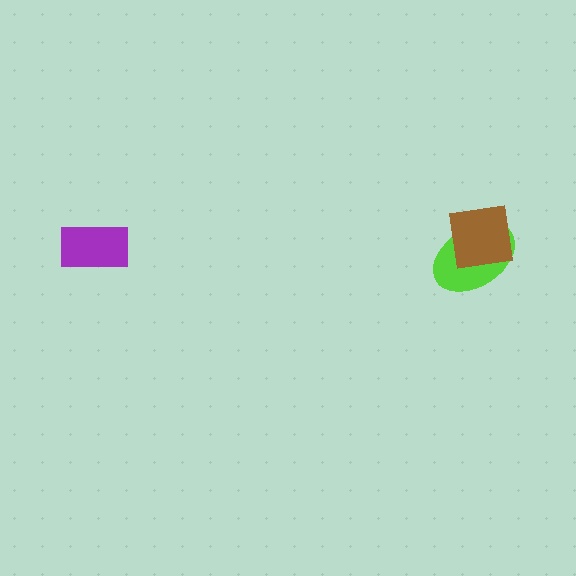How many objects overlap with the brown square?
1 object overlaps with the brown square.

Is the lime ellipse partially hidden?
Yes, it is partially covered by another shape.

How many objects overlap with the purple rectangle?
0 objects overlap with the purple rectangle.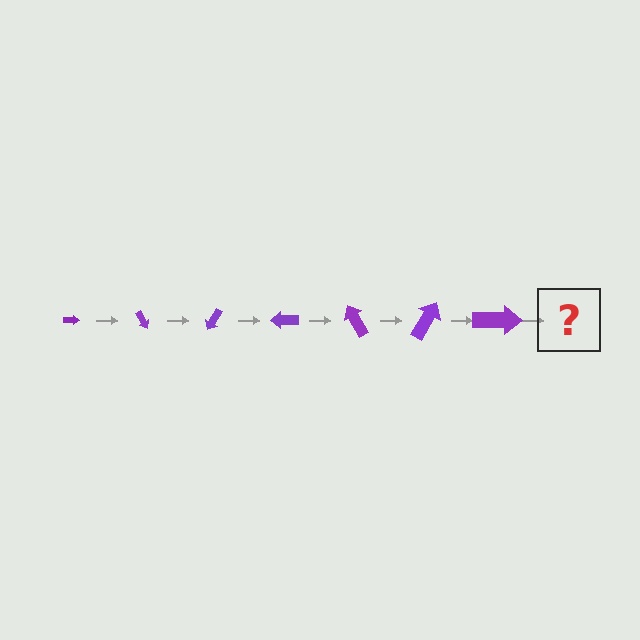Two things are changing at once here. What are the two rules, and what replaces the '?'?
The two rules are that the arrow grows larger each step and it rotates 60 degrees each step. The '?' should be an arrow, larger than the previous one and rotated 420 degrees from the start.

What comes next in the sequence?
The next element should be an arrow, larger than the previous one and rotated 420 degrees from the start.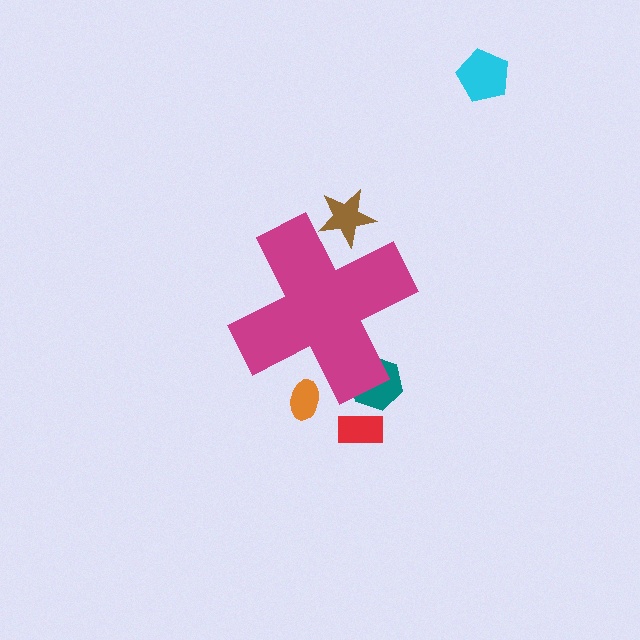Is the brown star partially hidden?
Yes, the brown star is partially hidden behind the magenta cross.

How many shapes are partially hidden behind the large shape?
3 shapes are partially hidden.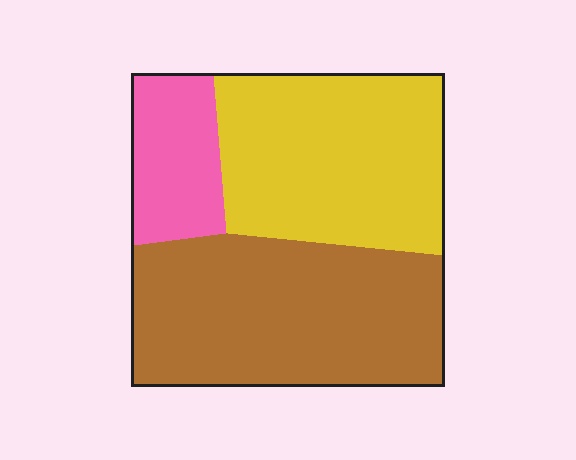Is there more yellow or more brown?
Brown.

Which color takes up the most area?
Brown, at roughly 45%.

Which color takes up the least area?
Pink, at roughly 15%.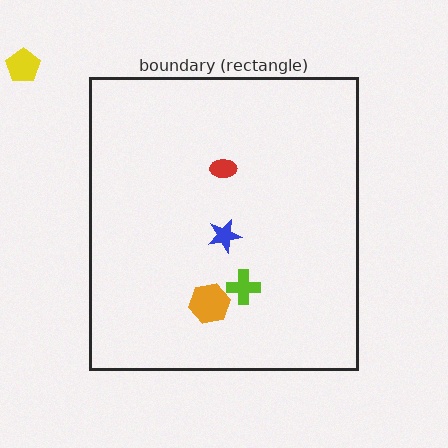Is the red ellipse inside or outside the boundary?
Inside.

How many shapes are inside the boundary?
4 inside, 1 outside.